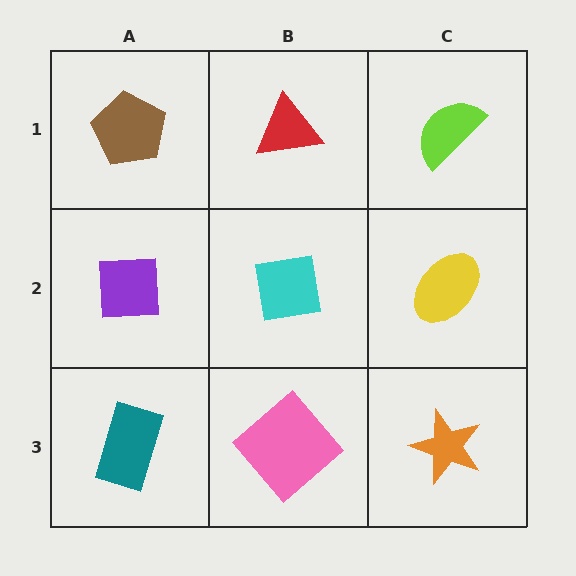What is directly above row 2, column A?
A brown pentagon.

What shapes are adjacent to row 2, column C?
A lime semicircle (row 1, column C), an orange star (row 3, column C), a cyan square (row 2, column B).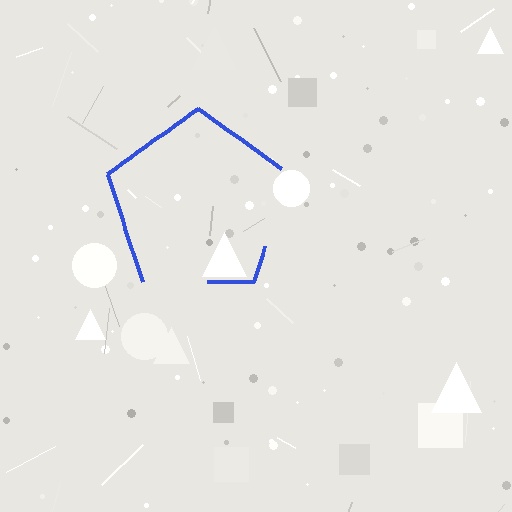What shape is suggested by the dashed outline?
The dashed outline suggests a pentagon.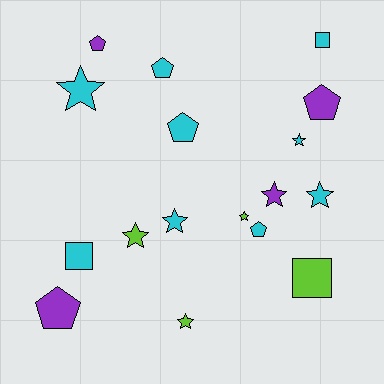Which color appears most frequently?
Cyan, with 9 objects.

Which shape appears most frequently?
Star, with 8 objects.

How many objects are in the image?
There are 17 objects.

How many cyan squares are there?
There are 2 cyan squares.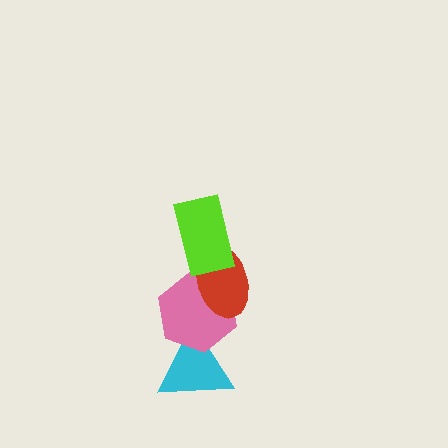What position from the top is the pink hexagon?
The pink hexagon is 3rd from the top.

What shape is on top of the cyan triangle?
The pink hexagon is on top of the cyan triangle.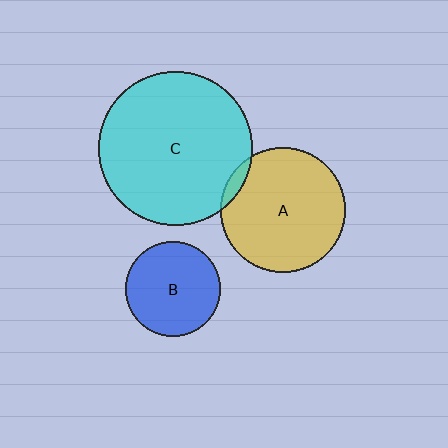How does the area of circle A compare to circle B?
Approximately 1.7 times.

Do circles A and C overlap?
Yes.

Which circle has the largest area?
Circle C (cyan).